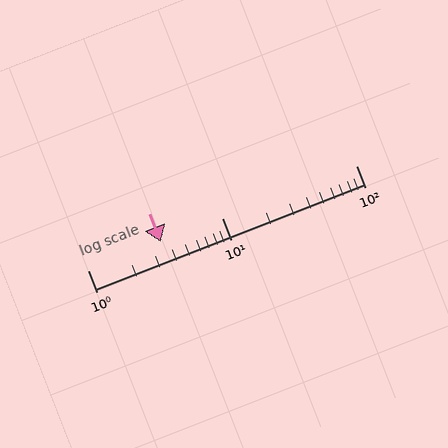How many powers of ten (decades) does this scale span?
The scale spans 2 decades, from 1 to 100.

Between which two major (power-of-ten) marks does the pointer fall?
The pointer is between 1 and 10.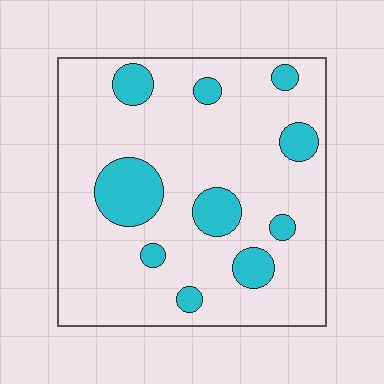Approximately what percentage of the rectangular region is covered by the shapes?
Approximately 20%.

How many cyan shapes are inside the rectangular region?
10.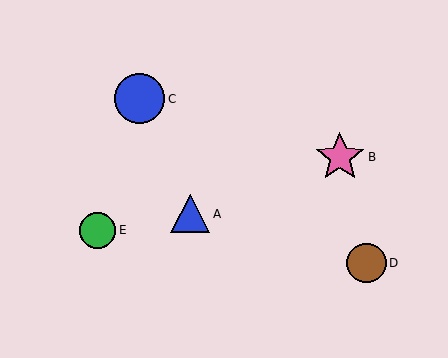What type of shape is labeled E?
Shape E is a green circle.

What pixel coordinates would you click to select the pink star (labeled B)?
Click at (340, 157) to select the pink star B.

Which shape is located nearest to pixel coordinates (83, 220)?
The green circle (labeled E) at (97, 230) is nearest to that location.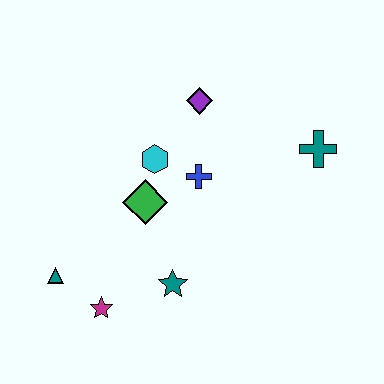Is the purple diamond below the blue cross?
No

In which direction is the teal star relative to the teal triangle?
The teal star is to the right of the teal triangle.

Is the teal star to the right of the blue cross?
No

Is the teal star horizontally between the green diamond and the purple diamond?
Yes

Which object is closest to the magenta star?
The teal triangle is closest to the magenta star.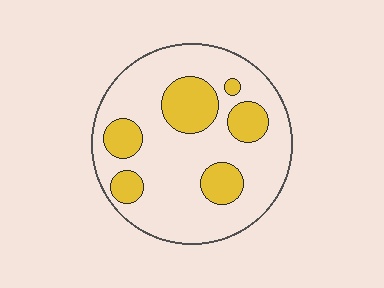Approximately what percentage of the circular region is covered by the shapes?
Approximately 25%.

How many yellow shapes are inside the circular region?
6.